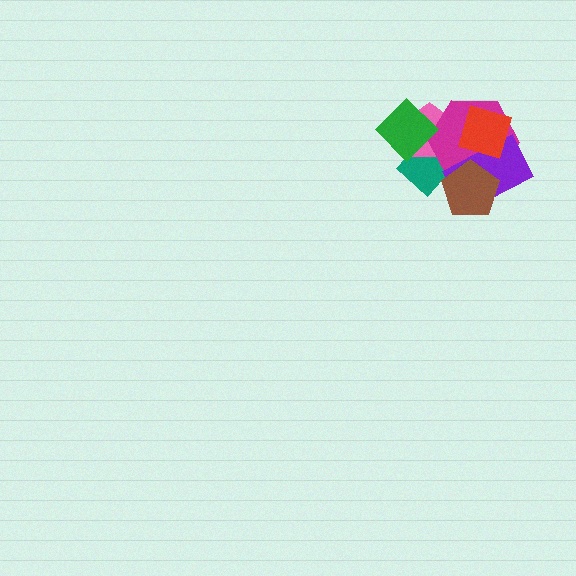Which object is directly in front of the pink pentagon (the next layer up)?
The magenta hexagon is directly in front of the pink pentagon.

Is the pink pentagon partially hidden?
Yes, it is partially covered by another shape.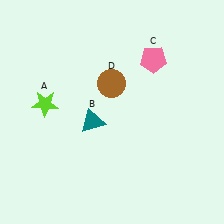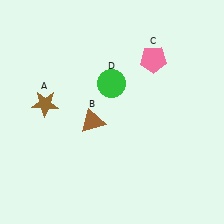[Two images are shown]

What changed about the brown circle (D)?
In Image 1, D is brown. In Image 2, it changed to green.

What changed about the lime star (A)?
In Image 1, A is lime. In Image 2, it changed to brown.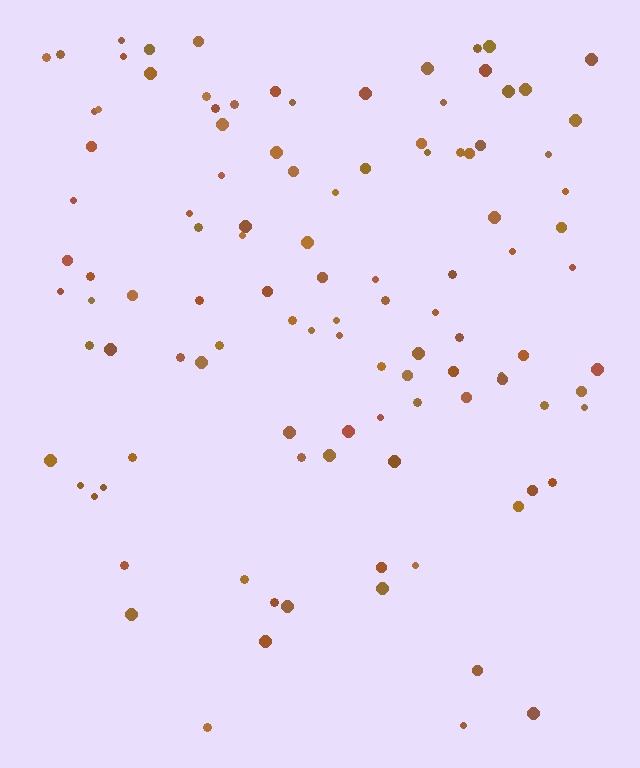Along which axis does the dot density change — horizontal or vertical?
Vertical.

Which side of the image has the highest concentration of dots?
The top.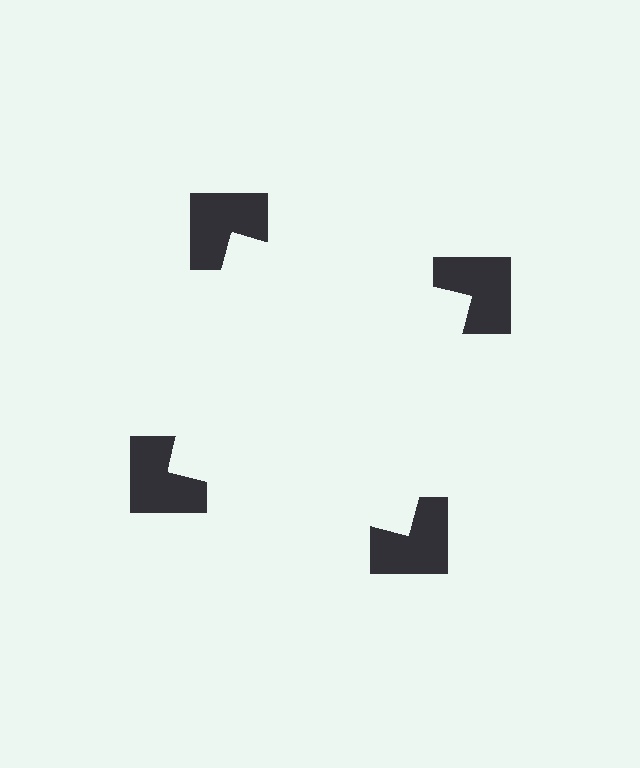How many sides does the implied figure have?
4 sides.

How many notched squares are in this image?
There are 4 — one at each vertex of the illusory square.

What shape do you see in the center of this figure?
An illusory square — its edges are inferred from the aligned wedge cuts in the notched squares, not physically drawn.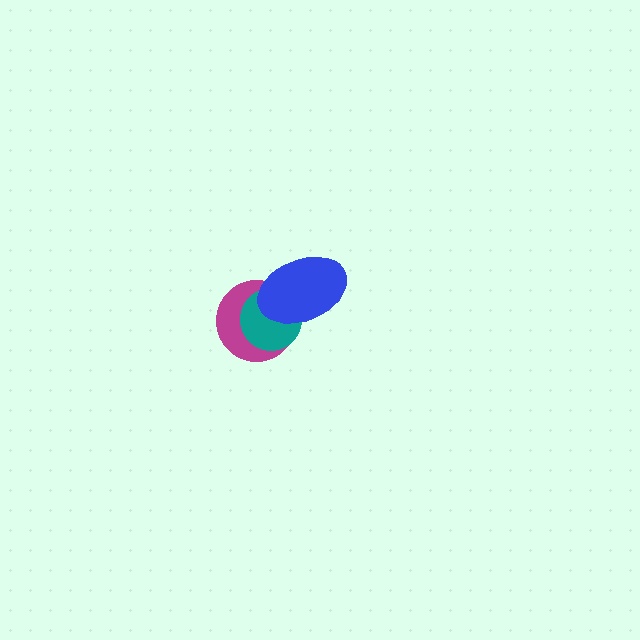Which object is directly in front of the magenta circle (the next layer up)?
The teal circle is directly in front of the magenta circle.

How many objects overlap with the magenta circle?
2 objects overlap with the magenta circle.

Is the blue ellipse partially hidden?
No, no other shape covers it.